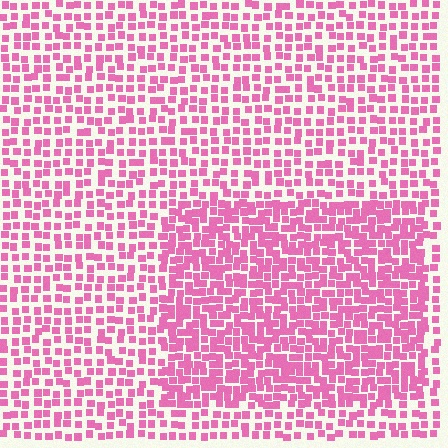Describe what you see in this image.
The image contains small pink elements arranged at two different densities. A rectangle-shaped region is visible where the elements are more densely packed than the surrounding area.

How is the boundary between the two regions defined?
The boundary is defined by a change in element density (approximately 1.7x ratio). All elements are the same color, size, and shape.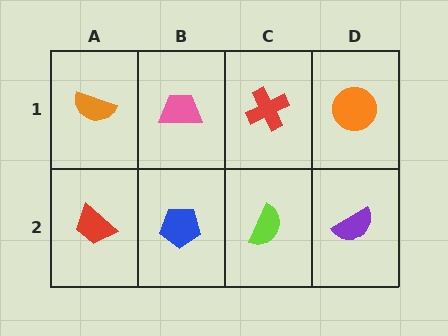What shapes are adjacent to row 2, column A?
An orange semicircle (row 1, column A), a blue pentagon (row 2, column B).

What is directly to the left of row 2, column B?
A red trapezoid.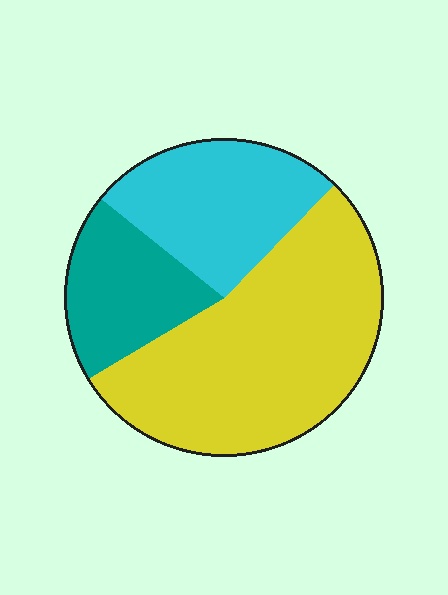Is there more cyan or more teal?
Cyan.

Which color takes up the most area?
Yellow, at roughly 55%.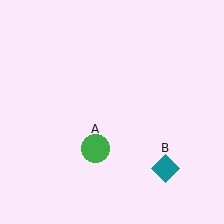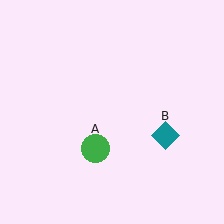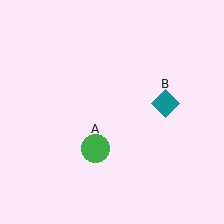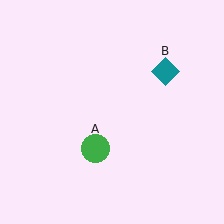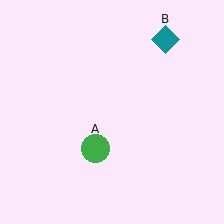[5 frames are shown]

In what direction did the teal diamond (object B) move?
The teal diamond (object B) moved up.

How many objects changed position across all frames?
1 object changed position: teal diamond (object B).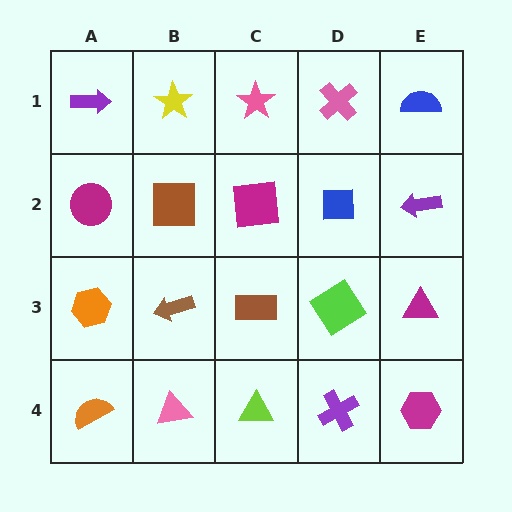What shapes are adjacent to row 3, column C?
A magenta square (row 2, column C), a lime triangle (row 4, column C), a brown arrow (row 3, column B), a lime diamond (row 3, column D).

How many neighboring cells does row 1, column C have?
3.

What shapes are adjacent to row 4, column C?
A brown rectangle (row 3, column C), a pink triangle (row 4, column B), a purple cross (row 4, column D).